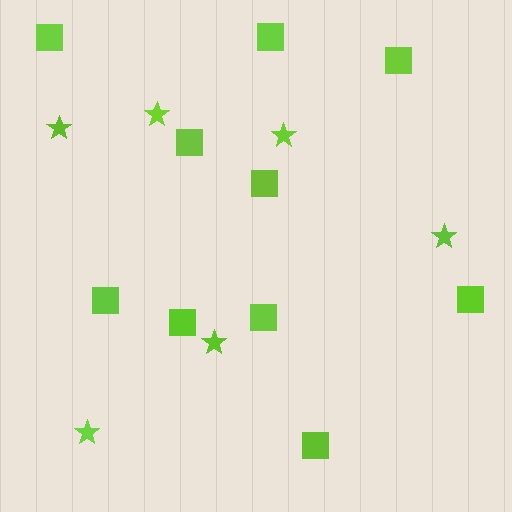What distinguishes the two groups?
There are 2 groups: one group of stars (6) and one group of squares (10).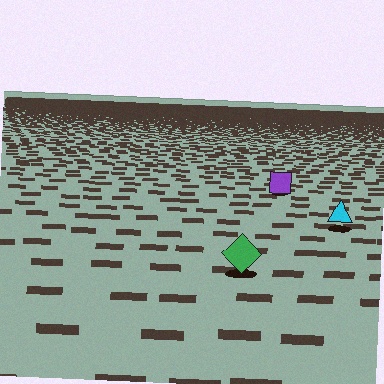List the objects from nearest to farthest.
From nearest to farthest: the green diamond, the cyan triangle, the purple square.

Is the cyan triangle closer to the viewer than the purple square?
Yes. The cyan triangle is closer — you can tell from the texture gradient: the ground texture is coarser near it.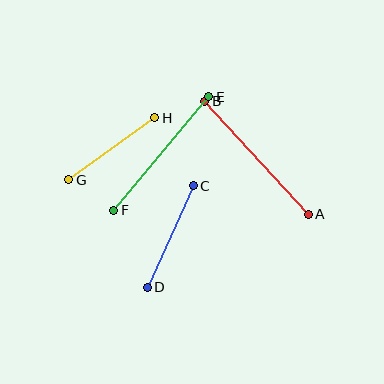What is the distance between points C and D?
The distance is approximately 111 pixels.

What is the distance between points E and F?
The distance is approximately 148 pixels.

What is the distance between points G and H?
The distance is approximately 107 pixels.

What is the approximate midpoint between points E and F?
The midpoint is at approximately (161, 153) pixels.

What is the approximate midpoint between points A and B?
The midpoint is at approximately (257, 158) pixels.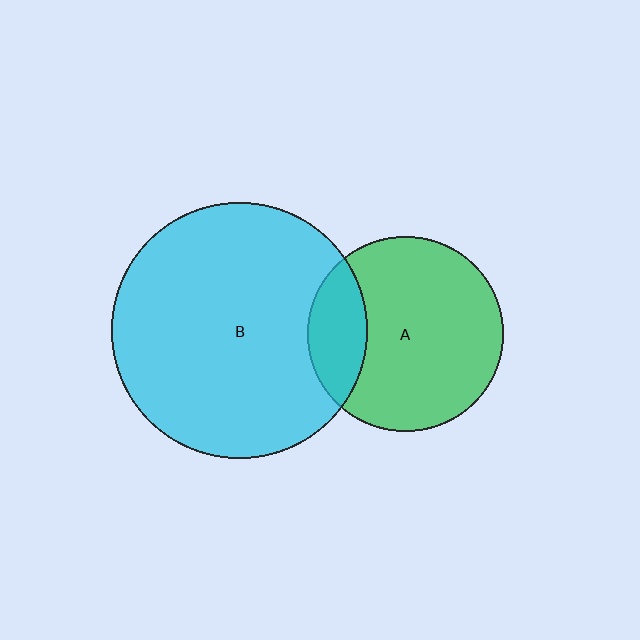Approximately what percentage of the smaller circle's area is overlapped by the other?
Approximately 20%.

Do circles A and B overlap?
Yes.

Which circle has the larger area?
Circle B (cyan).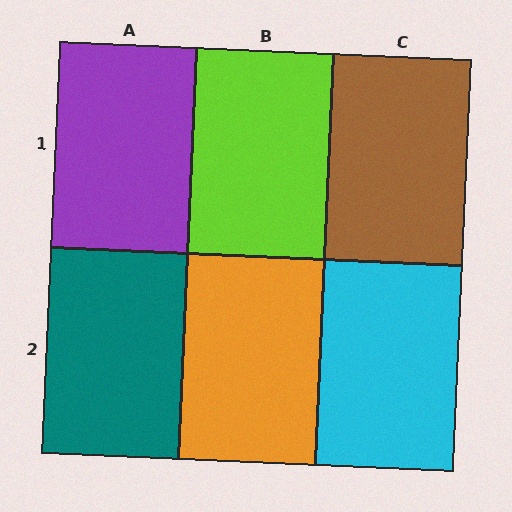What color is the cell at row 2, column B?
Orange.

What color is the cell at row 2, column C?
Cyan.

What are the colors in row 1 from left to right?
Purple, lime, brown.